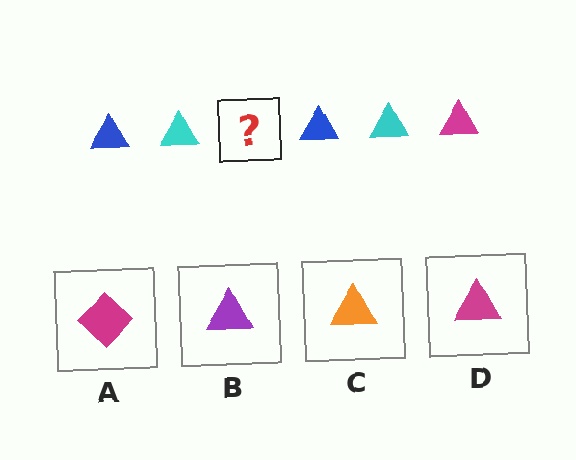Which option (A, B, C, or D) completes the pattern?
D.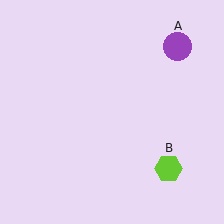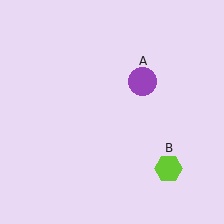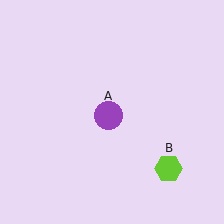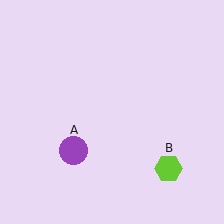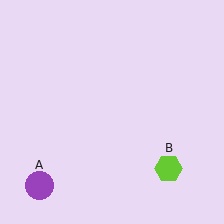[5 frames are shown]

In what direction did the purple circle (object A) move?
The purple circle (object A) moved down and to the left.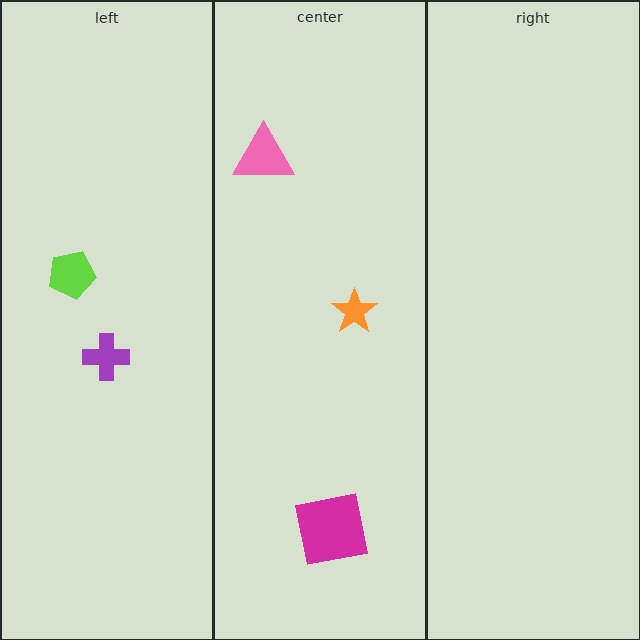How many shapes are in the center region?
3.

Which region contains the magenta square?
The center region.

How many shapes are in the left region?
2.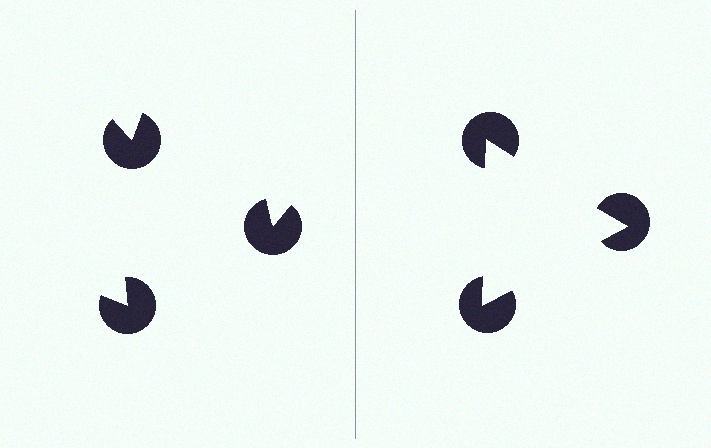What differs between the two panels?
The pac-man discs are positioned identically on both sides; only the wedge orientations differ. On the right they align to a triangle; on the left they are misaligned.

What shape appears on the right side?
An illusory triangle.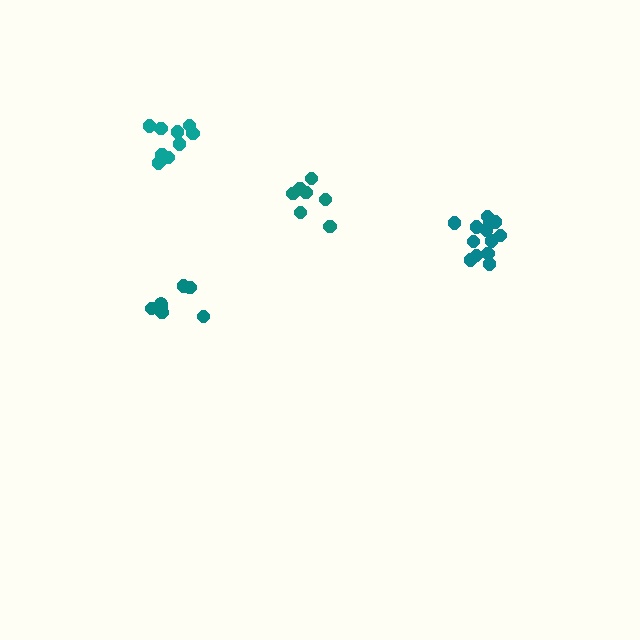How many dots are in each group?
Group 1: 7 dots, Group 2: 10 dots, Group 3: 7 dots, Group 4: 13 dots (37 total).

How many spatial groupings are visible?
There are 4 spatial groupings.